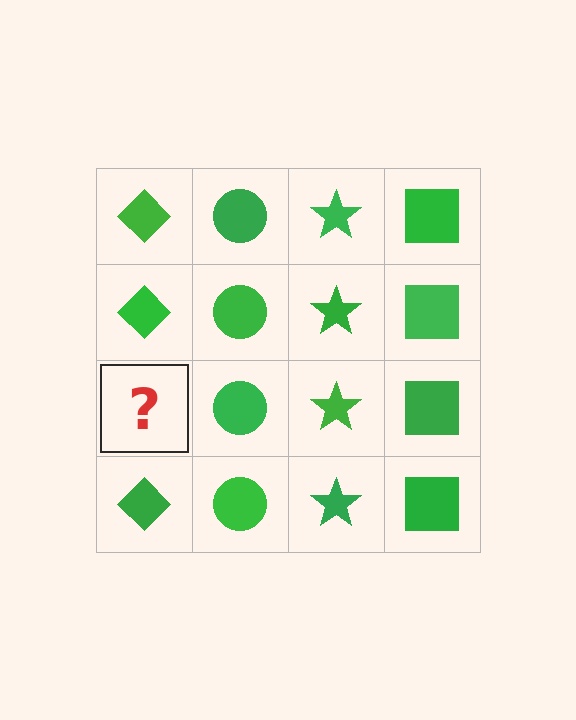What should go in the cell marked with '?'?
The missing cell should contain a green diamond.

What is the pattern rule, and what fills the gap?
The rule is that each column has a consistent shape. The gap should be filled with a green diamond.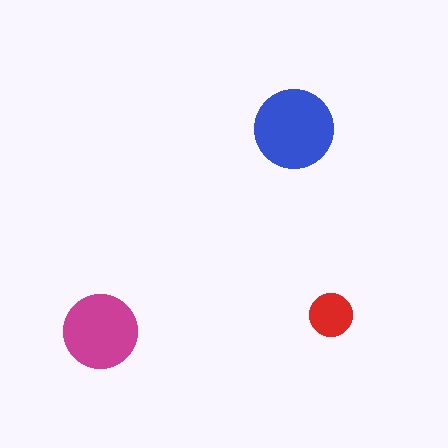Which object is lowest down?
The magenta circle is bottommost.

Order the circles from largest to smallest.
the blue one, the magenta one, the red one.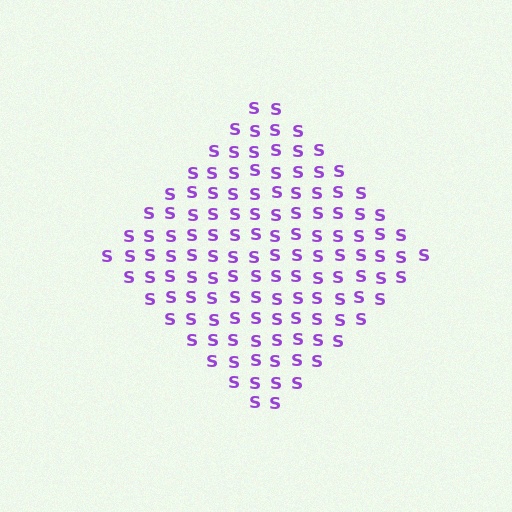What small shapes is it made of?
It is made of small letter S's.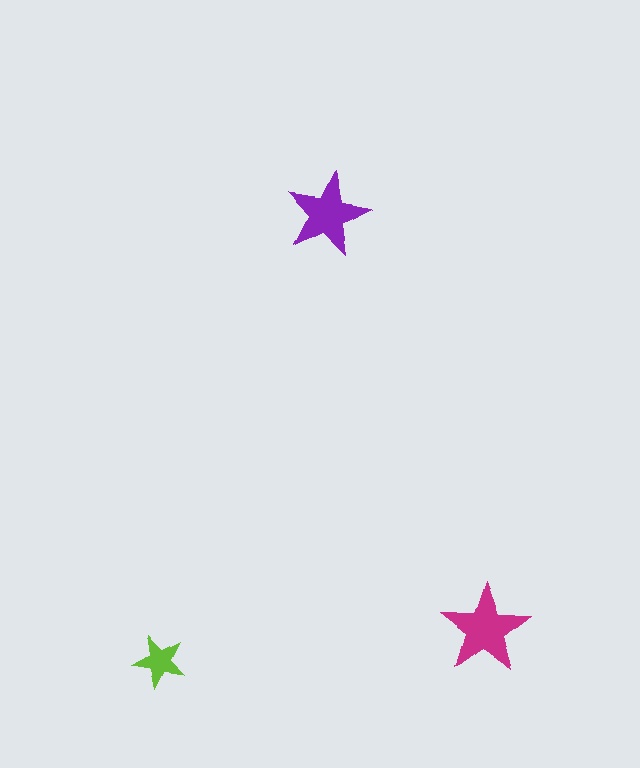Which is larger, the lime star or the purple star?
The purple one.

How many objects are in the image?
There are 3 objects in the image.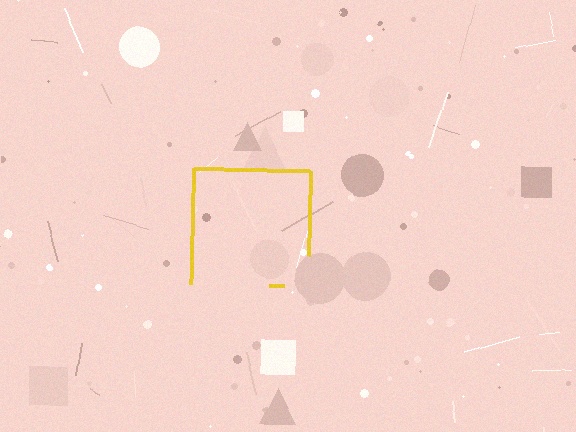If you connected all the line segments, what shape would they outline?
They would outline a square.